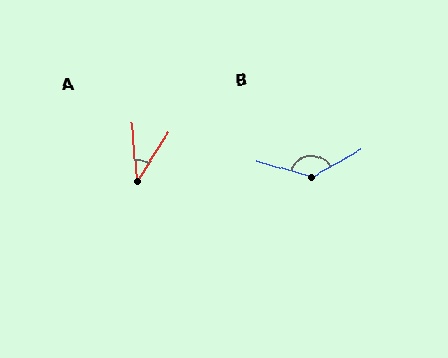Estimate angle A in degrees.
Approximately 37 degrees.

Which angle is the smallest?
A, at approximately 37 degrees.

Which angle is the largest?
B, at approximately 135 degrees.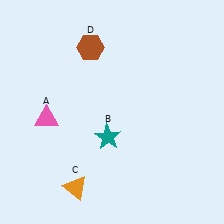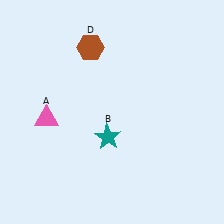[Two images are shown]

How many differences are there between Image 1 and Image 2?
There is 1 difference between the two images.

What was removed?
The orange triangle (C) was removed in Image 2.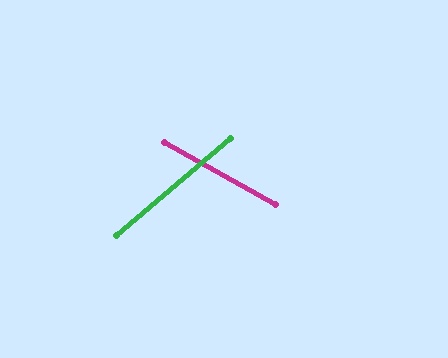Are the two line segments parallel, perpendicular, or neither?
Neither parallel nor perpendicular — they differ by about 70°.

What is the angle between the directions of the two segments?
Approximately 70 degrees.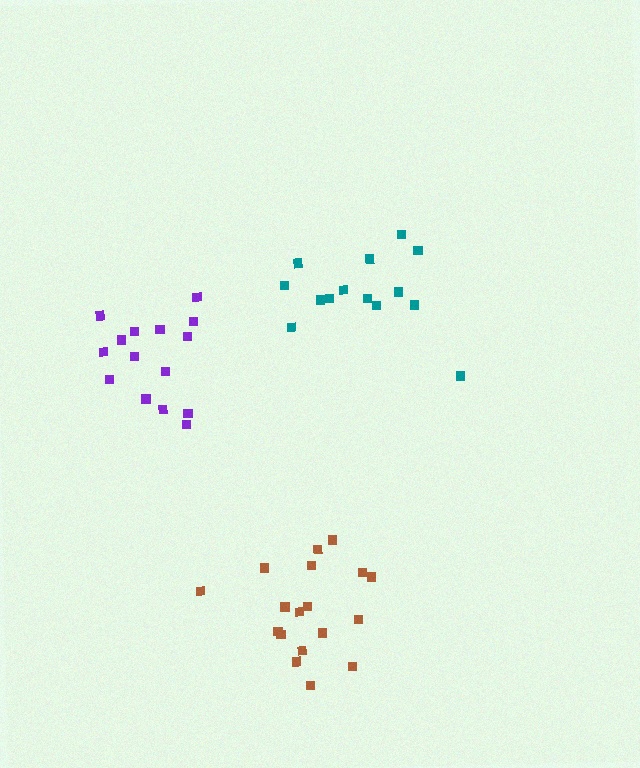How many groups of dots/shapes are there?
There are 3 groups.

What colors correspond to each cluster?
The clusters are colored: brown, teal, purple.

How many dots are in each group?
Group 1: 18 dots, Group 2: 14 dots, Group 3: 15 dots (47 total).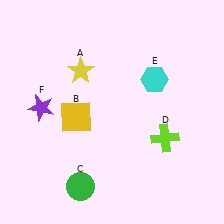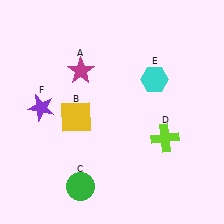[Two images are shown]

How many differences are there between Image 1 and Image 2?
There is 1 difference between the two images.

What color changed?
The star (A) changed from yellow in Image 1 to magenta in Image 2.